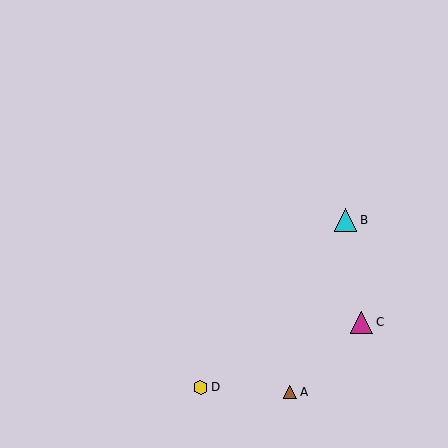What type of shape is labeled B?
Shape B is a cyan triangle.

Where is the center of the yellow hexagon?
The center of the yellow hexagon is at (201, 387).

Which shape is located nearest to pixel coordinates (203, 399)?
The yellow hexagon (labeled D) at (201, 387) is nearest to that location.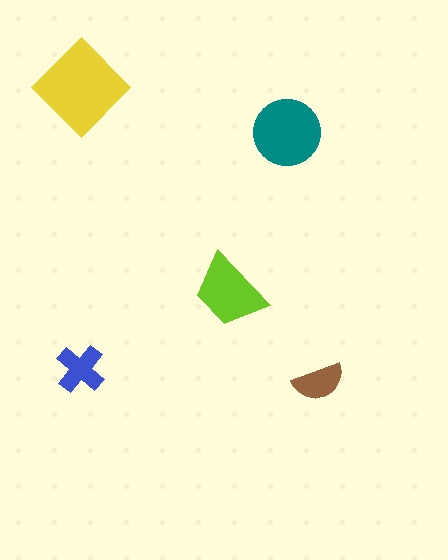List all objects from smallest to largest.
The brown semicircle, the blue cross, the lime trapezoid, the teal circle, the yellow diamond.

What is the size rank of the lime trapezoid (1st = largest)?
3rd.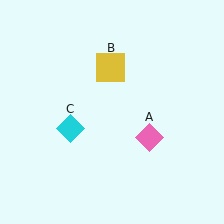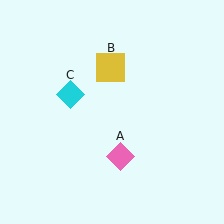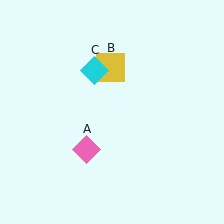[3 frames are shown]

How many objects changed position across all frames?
2 objects changed position: pink diamond (object A), cyan diamond (object C).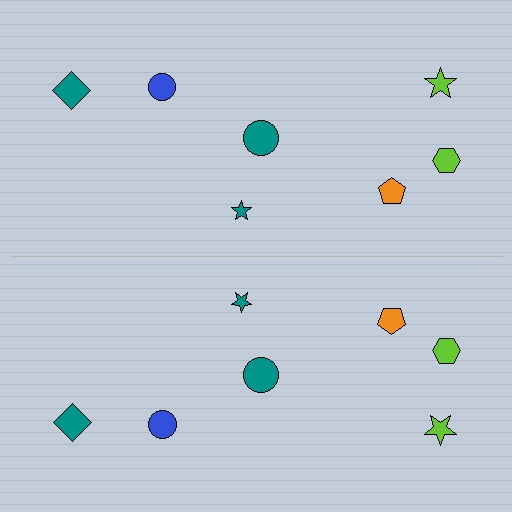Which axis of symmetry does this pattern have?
The pattern has a horizontal axis of symmetry running through the center of the image.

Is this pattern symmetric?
Yes, this pattern has bilateral (reflection) symmetry.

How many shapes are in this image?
There are 14 shapes in this image.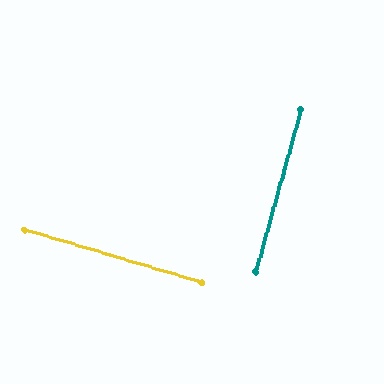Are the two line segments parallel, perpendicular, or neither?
Perpendicular — they meet at approximately 89°.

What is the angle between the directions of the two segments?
Approximately 89 degrees.